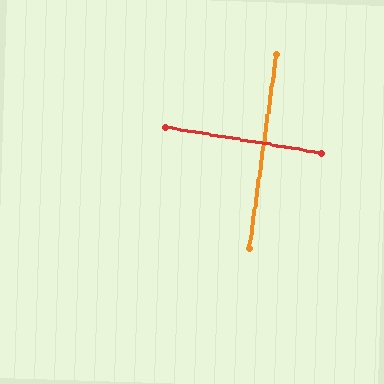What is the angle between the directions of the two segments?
Approximately 89 degrees.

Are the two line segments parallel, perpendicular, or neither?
Perpendicular — they meet at approximately 89°.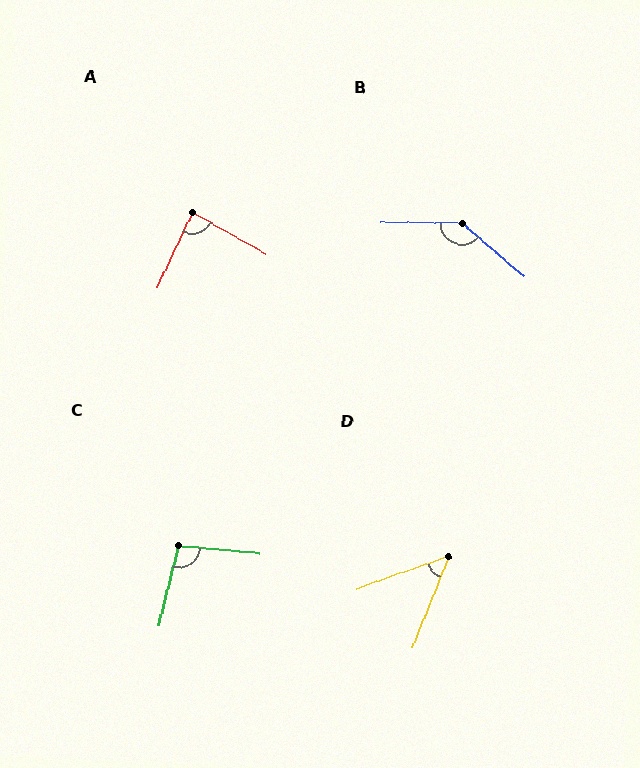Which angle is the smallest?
D, at approximately 49 degrees.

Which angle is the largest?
B, at approximately 139 degrees.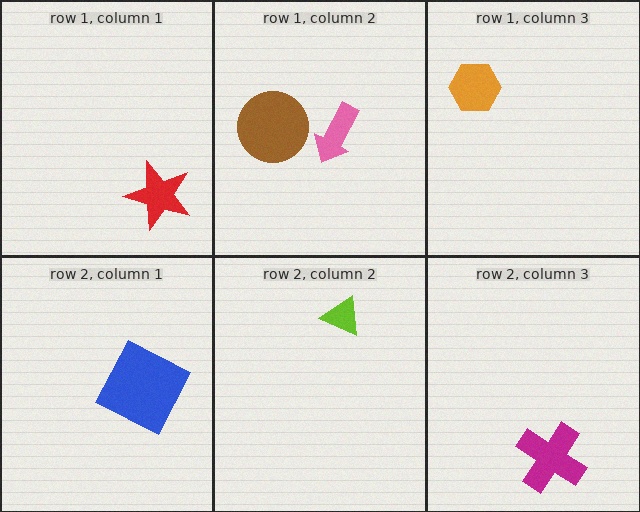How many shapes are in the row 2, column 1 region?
1.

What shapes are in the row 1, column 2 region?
The brown circle, the pink arrow.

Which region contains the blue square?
The row 2, column 1 region.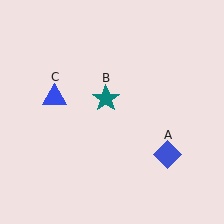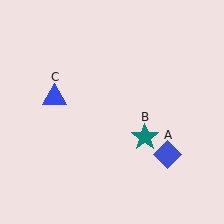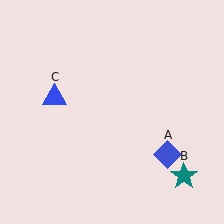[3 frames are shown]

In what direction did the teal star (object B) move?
The teal star (object B) moved down and to the right.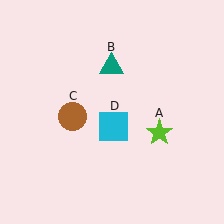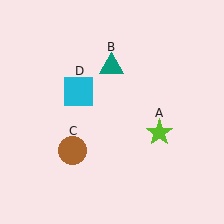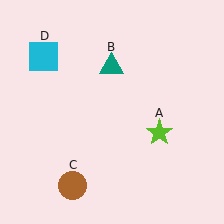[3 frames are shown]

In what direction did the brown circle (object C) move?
The brown circle (object C) moved down.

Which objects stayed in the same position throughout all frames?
Lime star (object A) and teal triangle (object B) remained stationary.